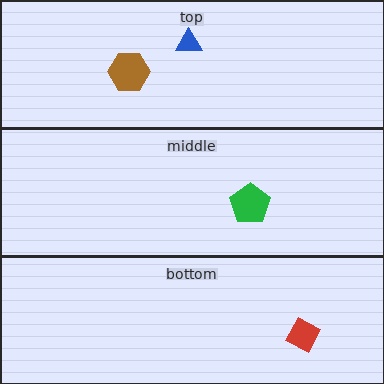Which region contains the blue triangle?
The top region.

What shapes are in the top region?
The blue triangle, the brown hexagon.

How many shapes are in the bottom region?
1.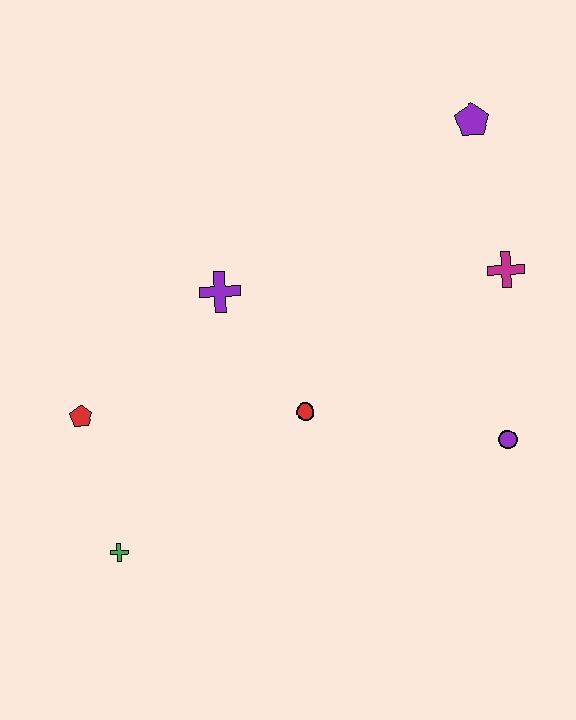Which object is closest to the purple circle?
The magenta cross is closest to the purple circle.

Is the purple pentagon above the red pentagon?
Yes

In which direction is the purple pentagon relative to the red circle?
The purple pentagon is above the red circle.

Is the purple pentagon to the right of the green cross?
Yes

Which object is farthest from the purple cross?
The purple circle is farthest from the purple cross.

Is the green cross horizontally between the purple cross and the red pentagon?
Yes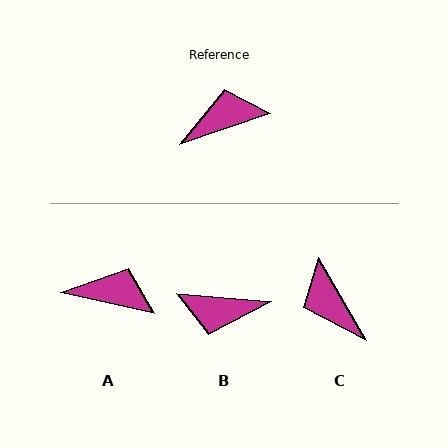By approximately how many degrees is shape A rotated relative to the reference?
Approximately 31 degrees clockwise.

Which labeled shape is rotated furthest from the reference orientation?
B, about 156 degrees away.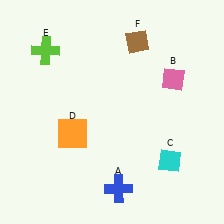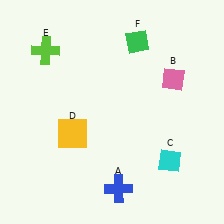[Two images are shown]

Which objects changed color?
D changed from orange to yellow. F changed from brown to green.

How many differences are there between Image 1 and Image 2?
There are 2 differences between the two images.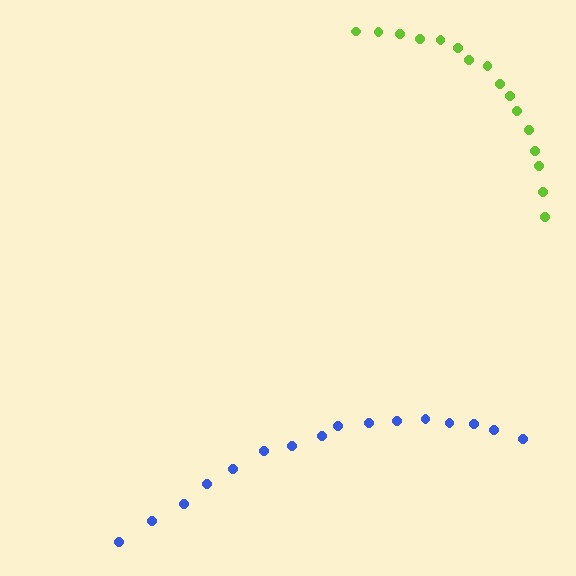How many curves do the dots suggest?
There are 2 distinct paths.